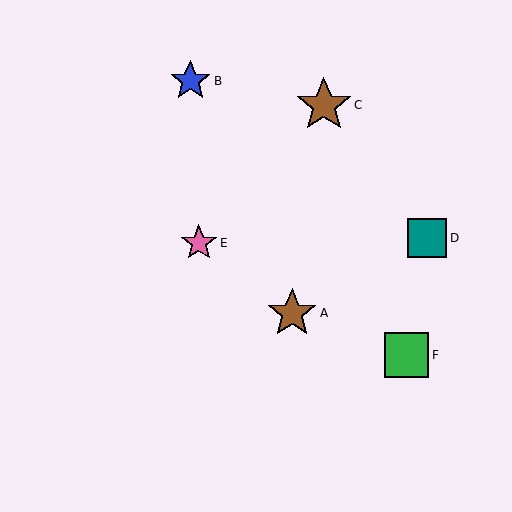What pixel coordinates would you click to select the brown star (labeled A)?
Click at (292, 313) to select the brown star A.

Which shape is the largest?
The brown star (labeled C) is the largest.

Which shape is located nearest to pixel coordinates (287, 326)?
The brown star (labeled A) at (292, 313) is nearest to that location.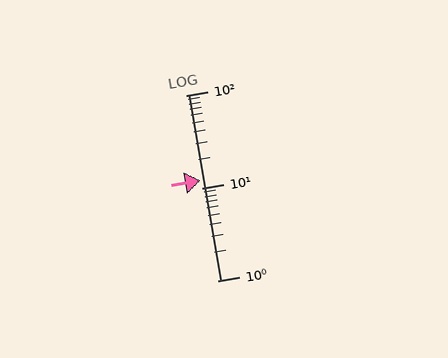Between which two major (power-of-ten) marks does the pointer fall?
The pointer is between 10 and 100.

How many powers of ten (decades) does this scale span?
The scale spans 2 decades, from 1 to 100.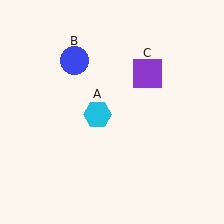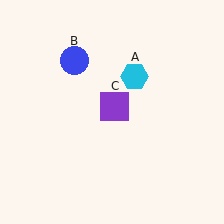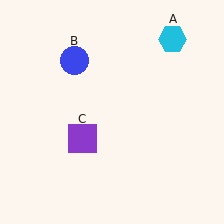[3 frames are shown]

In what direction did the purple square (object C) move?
The purple square (object C) moved down and to the left.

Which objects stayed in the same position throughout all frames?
Blue circle (object B) remained stationary.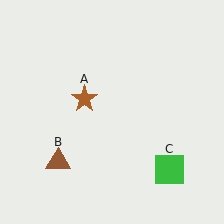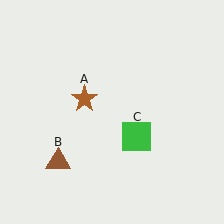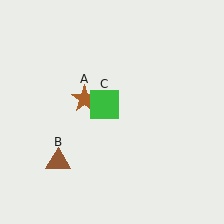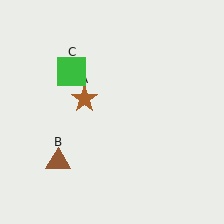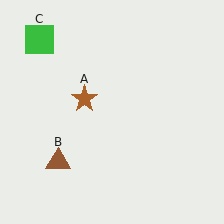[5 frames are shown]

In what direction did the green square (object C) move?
The green square (object C) moved up and to the left.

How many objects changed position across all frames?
1 object changed position: green square (object C).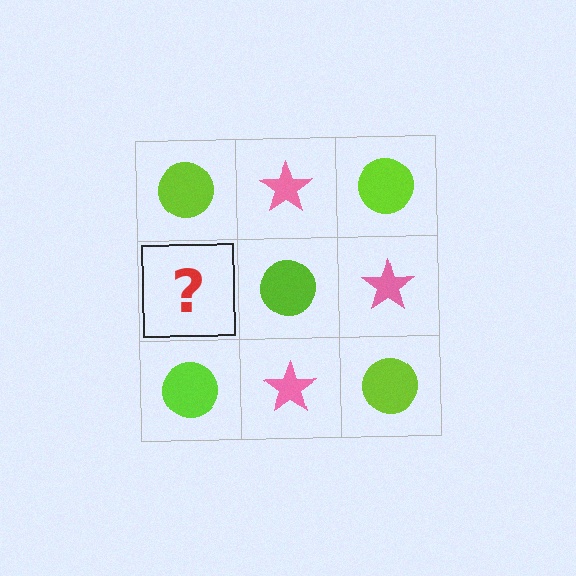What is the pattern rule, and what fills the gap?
The rule is that it alternates lime circle and pink star in a checkerboard pattern. The gap should be filled with a pink star.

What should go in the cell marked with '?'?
The missing cell should contain a pink star.